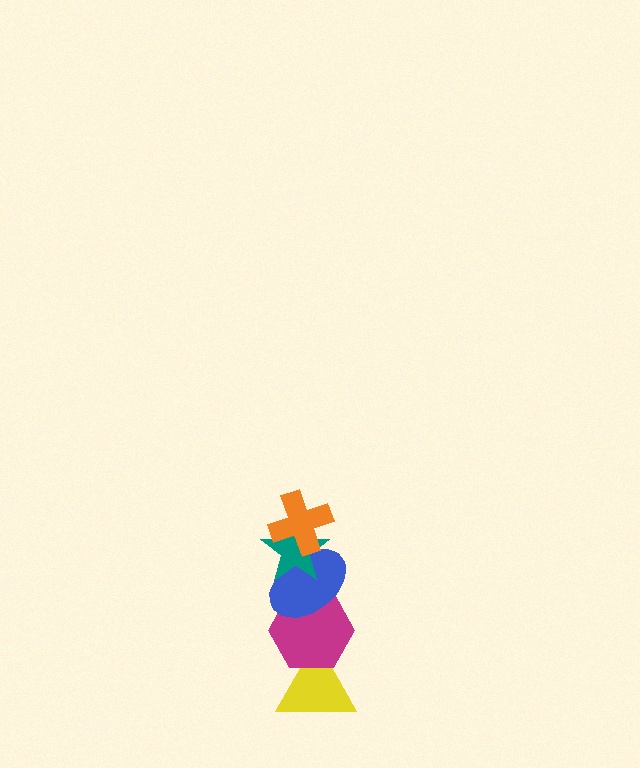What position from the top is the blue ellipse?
The blue ellipse is 3rd from the top.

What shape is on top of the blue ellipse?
The teal star is on top of the blue ellipse.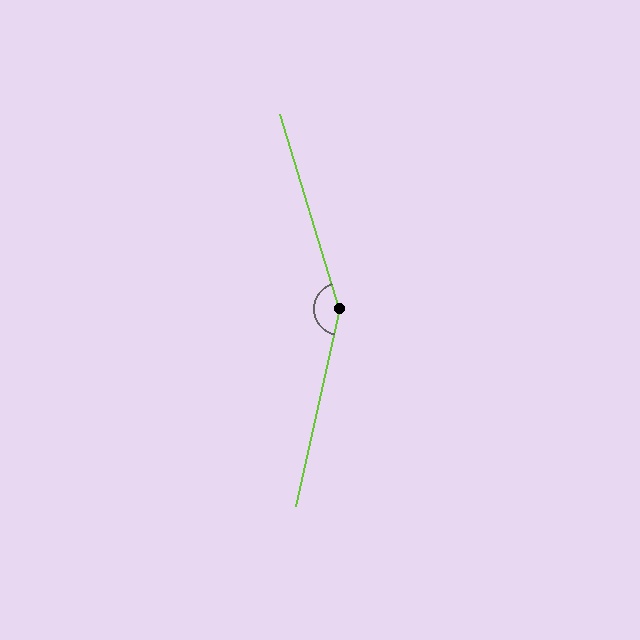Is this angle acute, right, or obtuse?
It is obtuse.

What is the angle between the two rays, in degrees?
Approximately 150 degrees.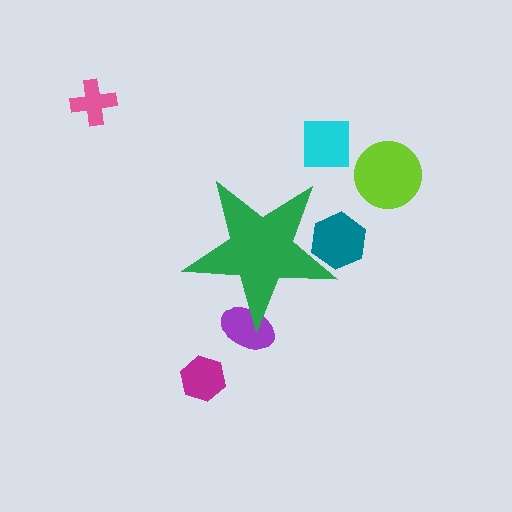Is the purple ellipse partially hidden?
Yes, the purple ellipse is partially hidden behind the green star.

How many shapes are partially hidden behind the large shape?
2 shapes are partially hidden.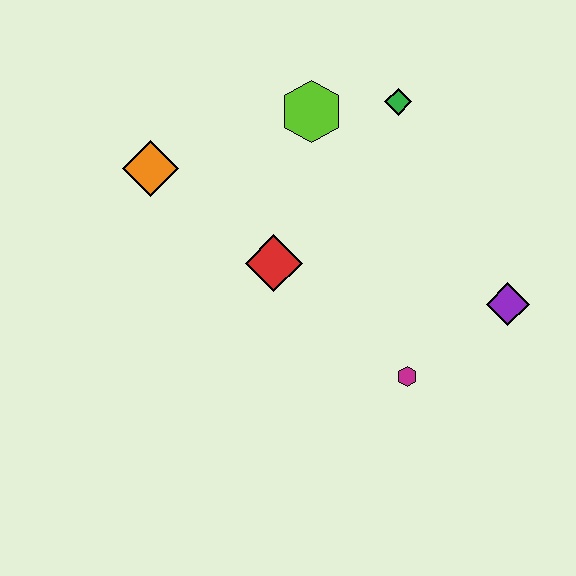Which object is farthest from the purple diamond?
The orange diamond is farthest from the purple diamond.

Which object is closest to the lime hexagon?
The green diamond is closest to the lime hexagon.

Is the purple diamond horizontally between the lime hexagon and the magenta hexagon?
No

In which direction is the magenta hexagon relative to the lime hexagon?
The magenta hexagon is below the lime hexagon.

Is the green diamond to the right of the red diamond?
Yes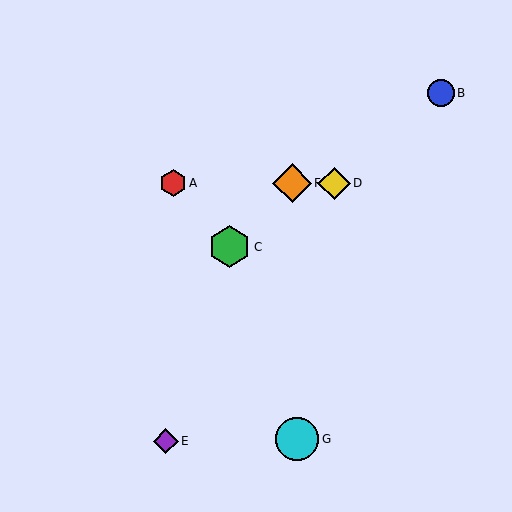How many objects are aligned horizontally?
3 objects (A, D, F) are aligned horizontally.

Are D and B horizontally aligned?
No, D is at y≈183 and B is at y≈93.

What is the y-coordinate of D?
Object D is at y≈183.